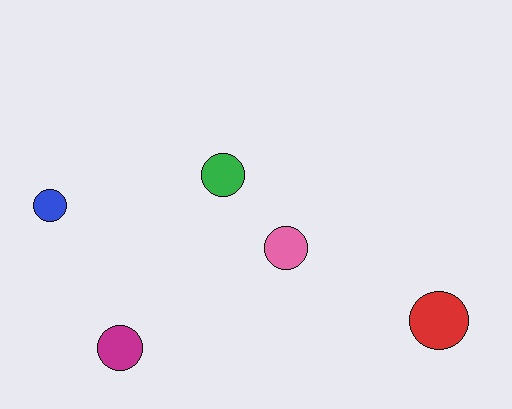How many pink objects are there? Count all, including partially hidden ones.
There is 1 pink object.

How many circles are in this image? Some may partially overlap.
There are 5 circles.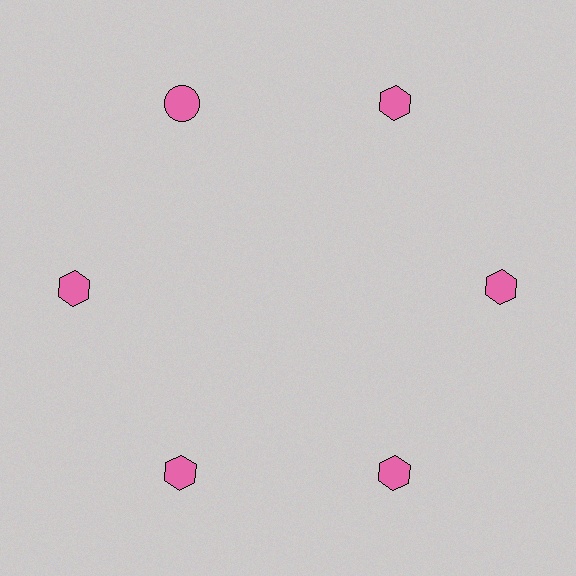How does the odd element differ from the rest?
It has a different shape: circle instead of hexagon.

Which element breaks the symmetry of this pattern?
The pink circle at roughly the 11 o'clock position breaks the symmetry. All other shapes are pink hexagons.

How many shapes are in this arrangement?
There are 6 shapes arranged in a ring pattern.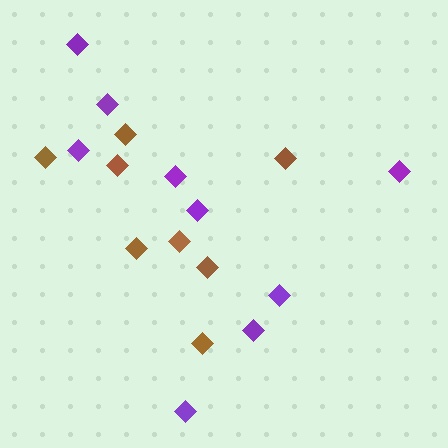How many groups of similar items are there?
There are 2 groups: one group of brown diamonds (8) and one group of purple diamonds (9).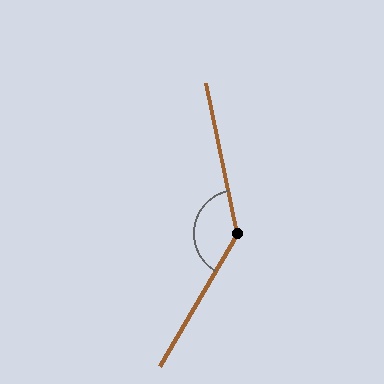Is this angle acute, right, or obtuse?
It is obtuse.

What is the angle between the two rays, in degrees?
Approximately 138 degrees.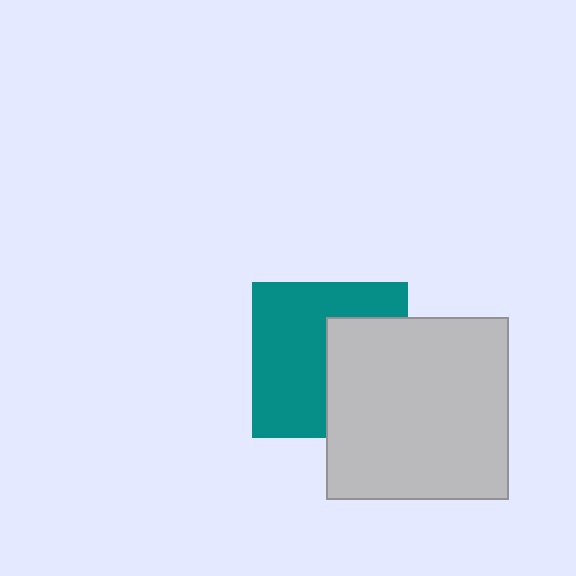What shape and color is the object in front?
The object in front is a light gray square.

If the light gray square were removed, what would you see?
You would see the complete teal square.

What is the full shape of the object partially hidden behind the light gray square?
The partially hidden object is a teal square.